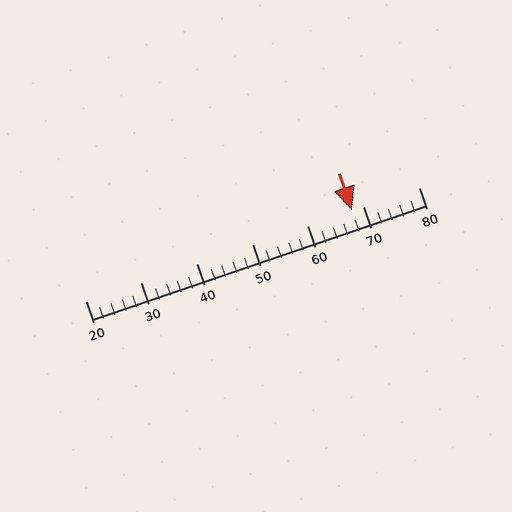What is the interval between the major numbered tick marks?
The major tick marks are spaced 10 units apart.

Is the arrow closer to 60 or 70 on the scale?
The arrow is closer to 70.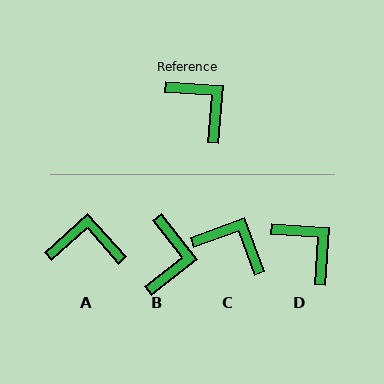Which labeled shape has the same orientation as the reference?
D.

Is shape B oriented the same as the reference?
No, it is off by about 47 degrees.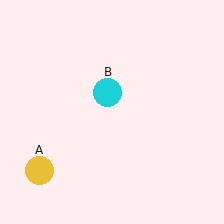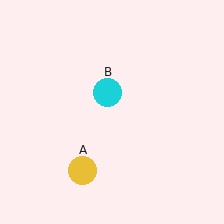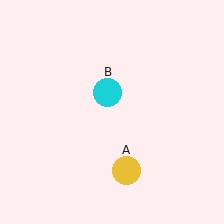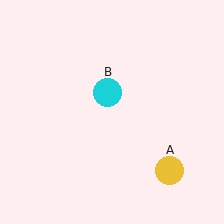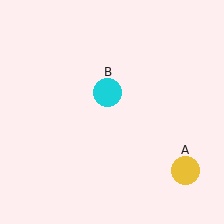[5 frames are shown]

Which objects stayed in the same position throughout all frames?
Cyan circle (object B) remained stationary.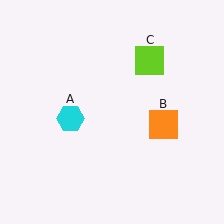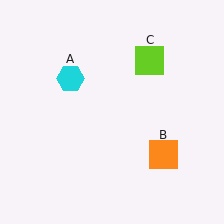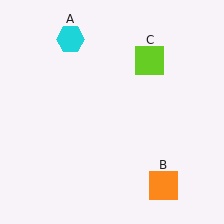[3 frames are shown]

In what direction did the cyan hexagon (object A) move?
The cyan hexagon (object A) moved up.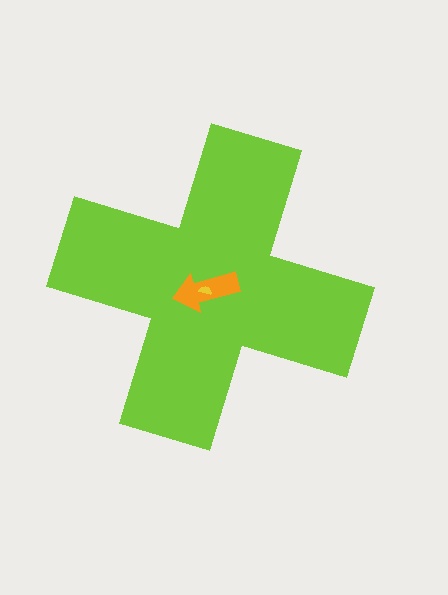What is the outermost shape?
The lime cross.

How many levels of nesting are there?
3.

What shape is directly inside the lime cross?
The orange arrow.